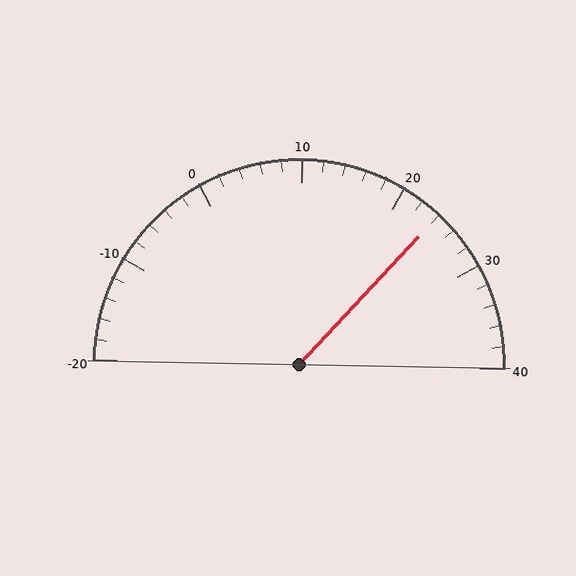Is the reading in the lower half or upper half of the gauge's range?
The reading is in the upper half of the range (-20 to 40).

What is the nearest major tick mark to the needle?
The nearest major tick mark is 20.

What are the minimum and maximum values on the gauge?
The gauge ranges from -20 to 40.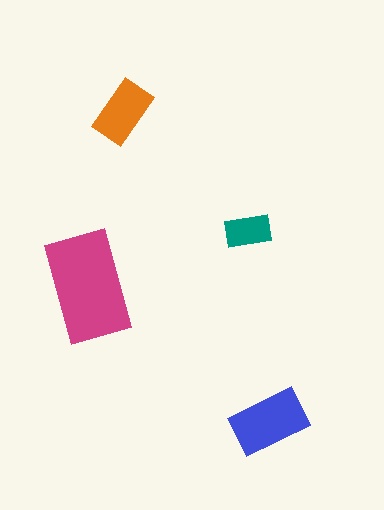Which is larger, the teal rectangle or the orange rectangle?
The orange one.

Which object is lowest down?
The blue rectangle is bottommost.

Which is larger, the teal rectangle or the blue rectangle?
The blue one.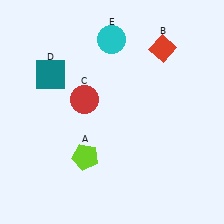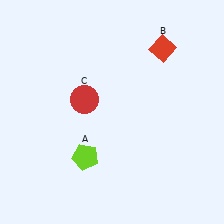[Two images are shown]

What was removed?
The teal square (D), the cyan circle (E) were removed in Image 2.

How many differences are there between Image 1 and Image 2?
There are 2 differences between the two images.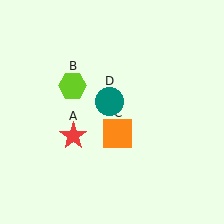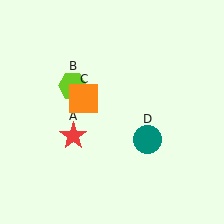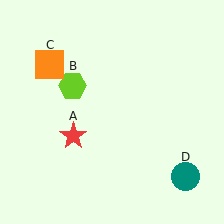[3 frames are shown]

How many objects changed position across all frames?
2 objects changed position: orange square (object C), teal circle (object D).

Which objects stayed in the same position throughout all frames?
Red star (object A) and lime hexagon (object B) remained stationary.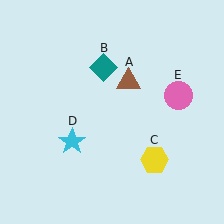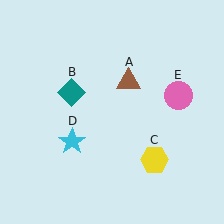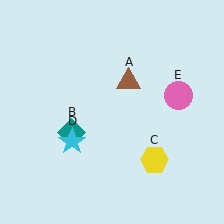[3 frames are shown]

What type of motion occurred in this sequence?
The teal diamond (object B) rotated counterclockwise around the center of the scene.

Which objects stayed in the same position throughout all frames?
Brown triangle (object A) and yellow hexagon (object C) and cyan star (object D) and pink circle (object E) remained stationary.